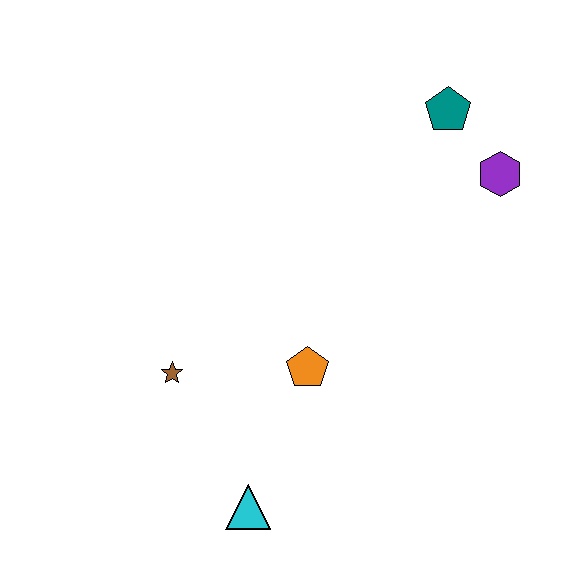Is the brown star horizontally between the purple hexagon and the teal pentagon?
No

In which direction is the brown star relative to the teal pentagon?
The brown star is to the left of the teal pentagon.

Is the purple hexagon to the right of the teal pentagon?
Yes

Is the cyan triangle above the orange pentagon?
No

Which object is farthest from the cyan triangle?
The teal pentagon is farthest from the cyan triangle.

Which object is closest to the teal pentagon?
The purple hexagon is closest to the teal pentagon.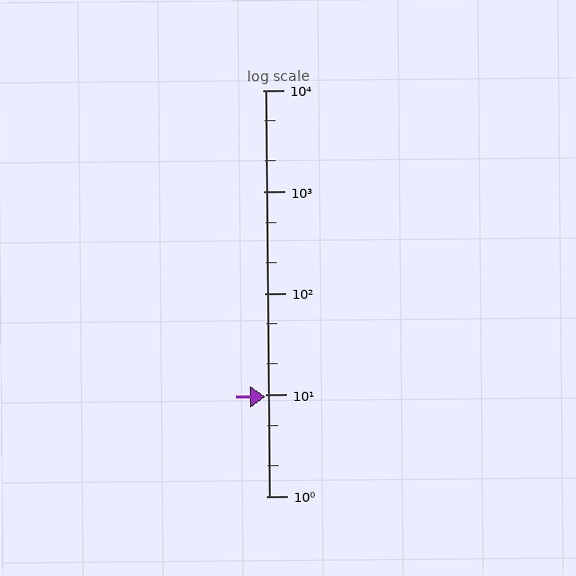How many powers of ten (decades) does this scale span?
The scale spans 4 decades, from 1 to 10000.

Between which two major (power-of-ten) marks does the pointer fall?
The pointer is between 1 and 10.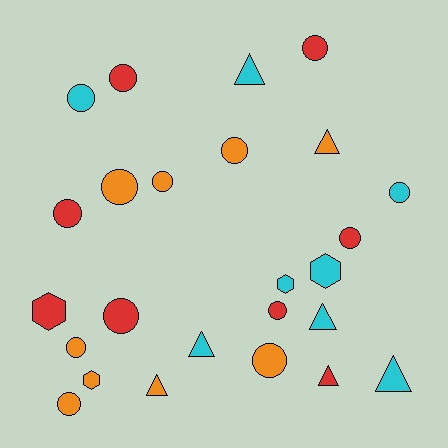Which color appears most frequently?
Orange, with 9 objects.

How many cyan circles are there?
There are 2 cyan circles.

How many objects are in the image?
There are 25 objects.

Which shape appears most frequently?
Circle, with 14 objects.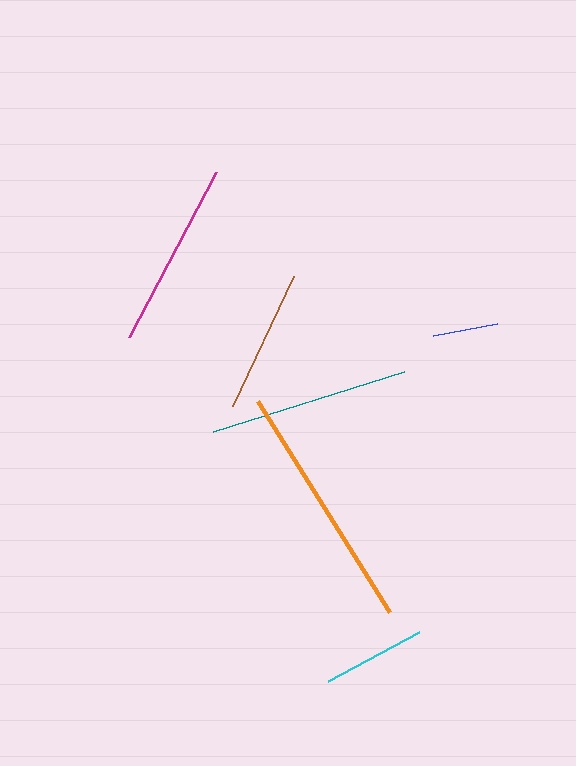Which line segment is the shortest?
The blue line is the shortest at approximately 64 pixels.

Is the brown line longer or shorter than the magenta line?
The magenta line is longer than the brown line.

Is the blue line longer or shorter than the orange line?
The orange line is longer than the blue line.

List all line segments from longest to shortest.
From longest to shortest: orange, teal, magenta, brown, cyan, blue.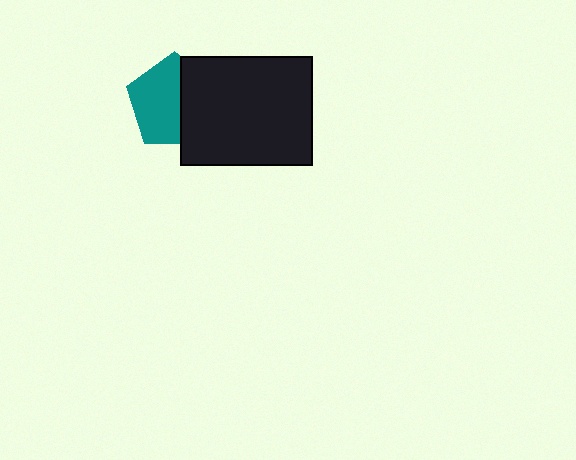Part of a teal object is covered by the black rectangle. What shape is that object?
It is a pentagon.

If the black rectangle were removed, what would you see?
You would see the complete teal pentagon.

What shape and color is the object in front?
The object in front is a black rectangle.